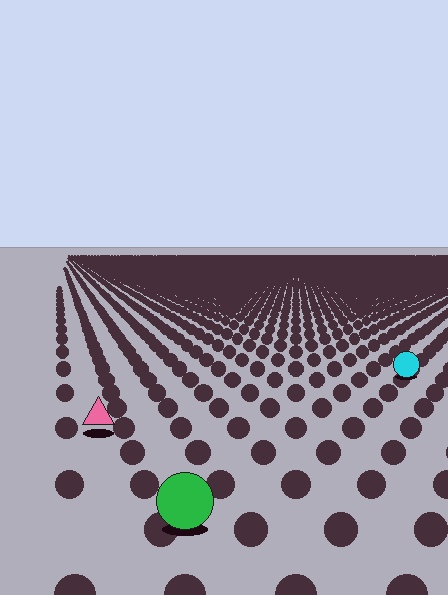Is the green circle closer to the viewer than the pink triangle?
Yes. The green circle is closer — you can tell from the texture gradient: the ground texture is coarser near it.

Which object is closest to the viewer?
The green circle is closest. The texture marks near it are larger and more spread out.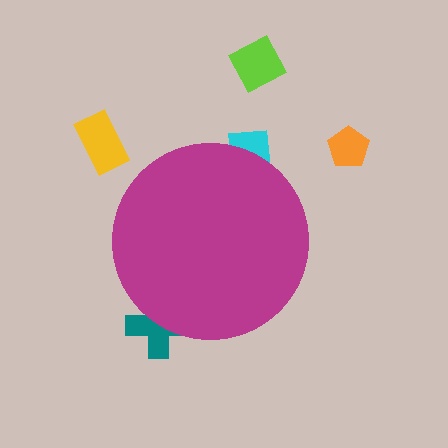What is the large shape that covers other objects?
A magenta circle.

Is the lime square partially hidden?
No, the lime square is fully visible.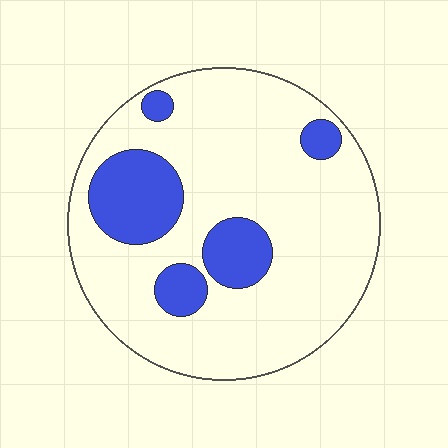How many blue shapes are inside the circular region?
5.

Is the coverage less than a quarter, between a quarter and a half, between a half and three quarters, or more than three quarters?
Less than a quarter.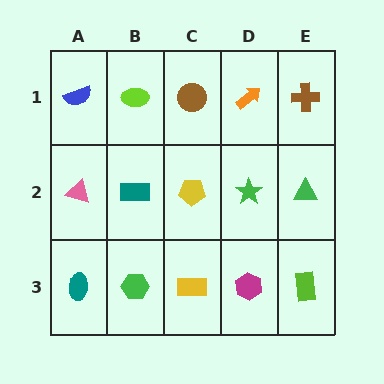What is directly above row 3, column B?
A teal rectangle.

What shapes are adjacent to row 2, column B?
A lime ellipse (row 1, column B), a green hexagon (row 3, column B), a pink triangle (row 2, column A), a yellow pentagon (row 2, column C).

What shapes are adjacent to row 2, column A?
A blue semicircle (row 1, column A), a teal ellipse (row 3, column A), a teal rectangle (row 2, column B).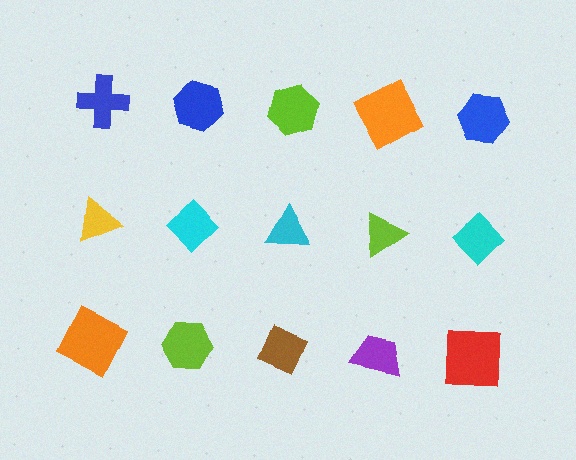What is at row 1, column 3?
A lime hexagon.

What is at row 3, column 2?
A lime hexagon.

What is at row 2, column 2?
A cyan diamond.